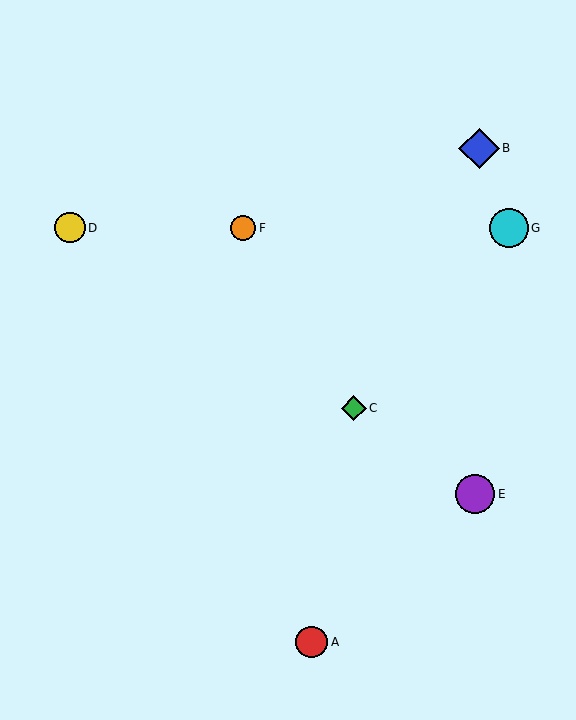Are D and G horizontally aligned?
Yes, both are at y≈228.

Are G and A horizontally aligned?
No, G is at y≈228 and A is at y≈642.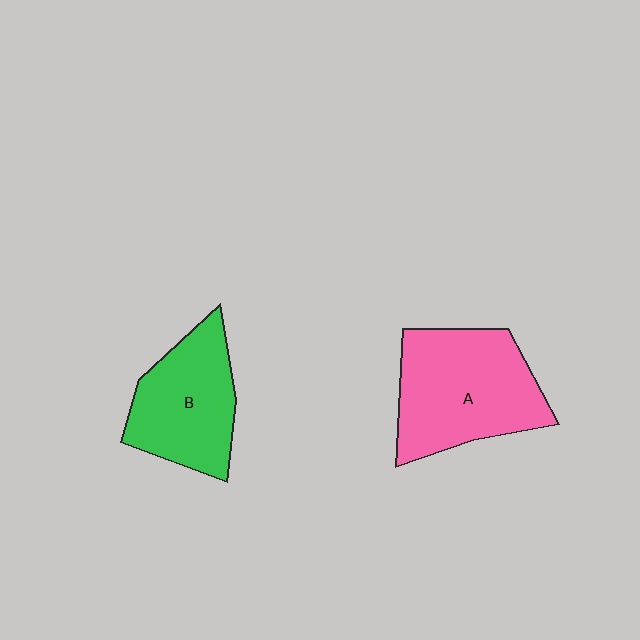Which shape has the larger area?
Shape A (pink).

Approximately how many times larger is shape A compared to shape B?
Approximately 1.3 times.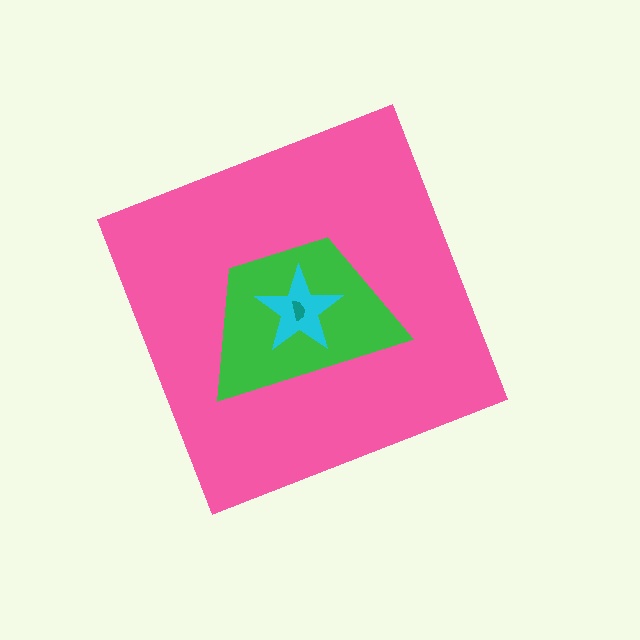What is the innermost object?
The teal semicircle.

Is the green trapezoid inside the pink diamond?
Yes.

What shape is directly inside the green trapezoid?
The cyan star.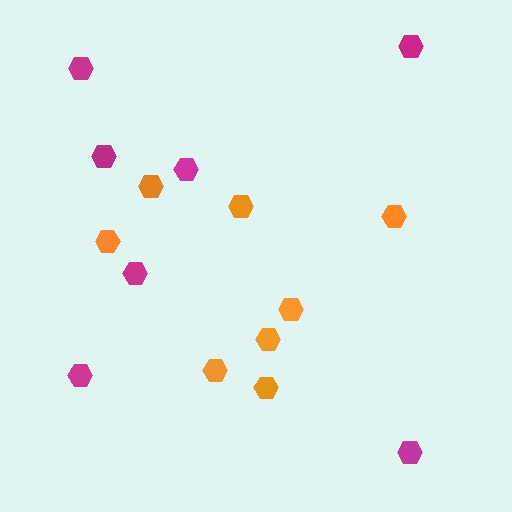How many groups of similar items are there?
There are 2 groups: one group of orange hexagons (8) and one group of magenta hexagons (7).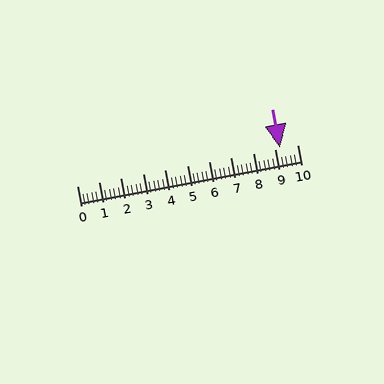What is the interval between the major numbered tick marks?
The major tick marks are spaced 1 units apart.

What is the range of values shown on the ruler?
The ruler shows values from 0 to 10.